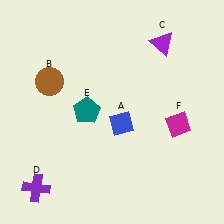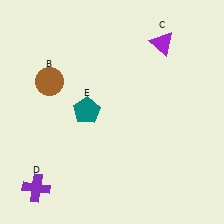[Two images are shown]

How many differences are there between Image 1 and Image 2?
There are 2 differences between the two images.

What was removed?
The blue diamond (A), the magenta diamond (F) were removed in Image 2.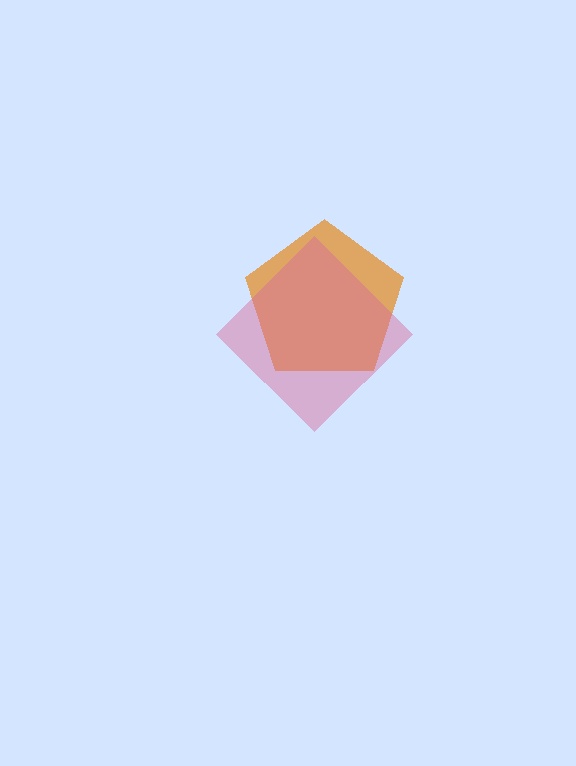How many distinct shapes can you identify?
There are 2 distinct shapes: an orange pentagon, a pink diamond.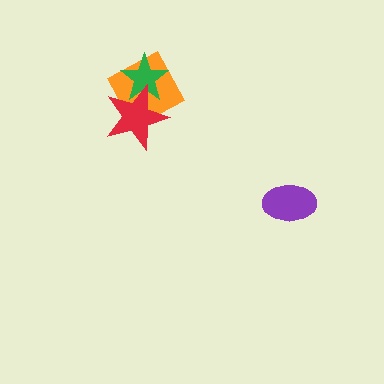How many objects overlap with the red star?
2 objects overlap with the red star.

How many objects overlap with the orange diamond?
2 objects overlap with the orange diamond.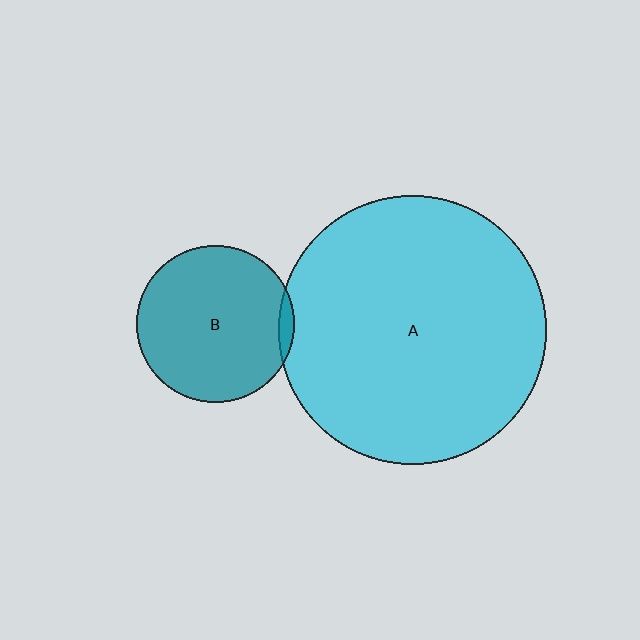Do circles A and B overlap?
Yes.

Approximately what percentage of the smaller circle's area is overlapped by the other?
Approximately 5%.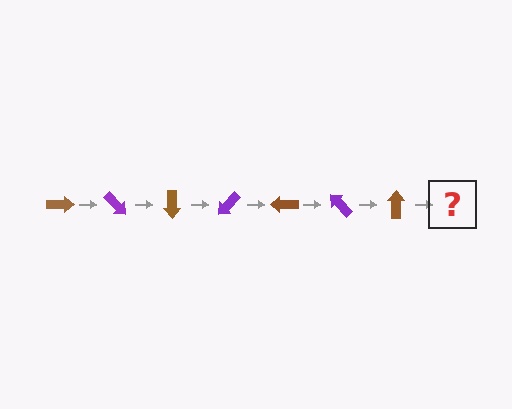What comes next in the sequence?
The next element should be a purple arrow, rotated 315 degrees from the start.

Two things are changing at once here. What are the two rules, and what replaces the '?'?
The two rules are that it rotates 45 degrees each step and the color cycles through brown and purple. The '?' should be a purple arrow, rotated 315 degrees from the start.